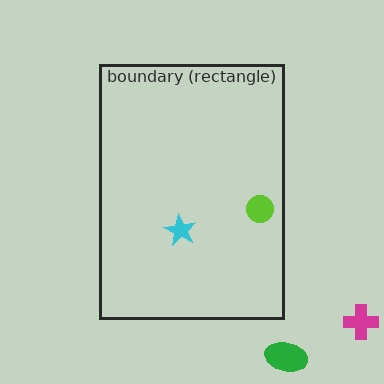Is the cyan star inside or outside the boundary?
Inside.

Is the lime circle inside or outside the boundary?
Inside.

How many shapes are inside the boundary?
2 inside, 2 outside.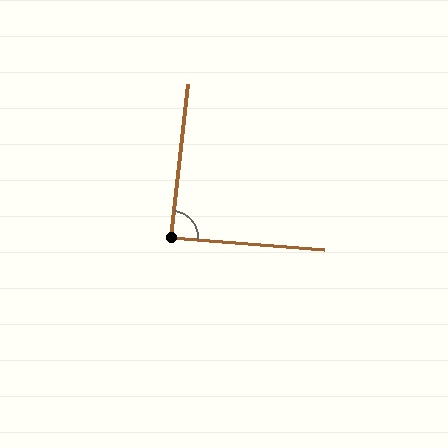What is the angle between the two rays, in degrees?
Approximately 88 degrees.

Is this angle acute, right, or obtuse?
It is approximately a right angle.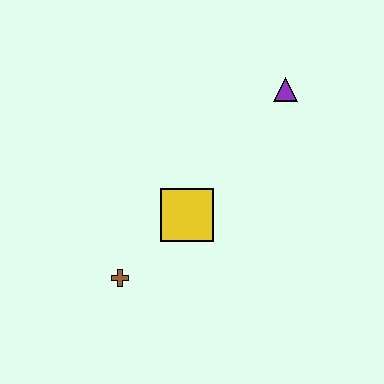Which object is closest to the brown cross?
The yellow square is closest to the brown cross.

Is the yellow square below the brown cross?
No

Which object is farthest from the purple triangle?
The brown cross is farthest from the purple triangle.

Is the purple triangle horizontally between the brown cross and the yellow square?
No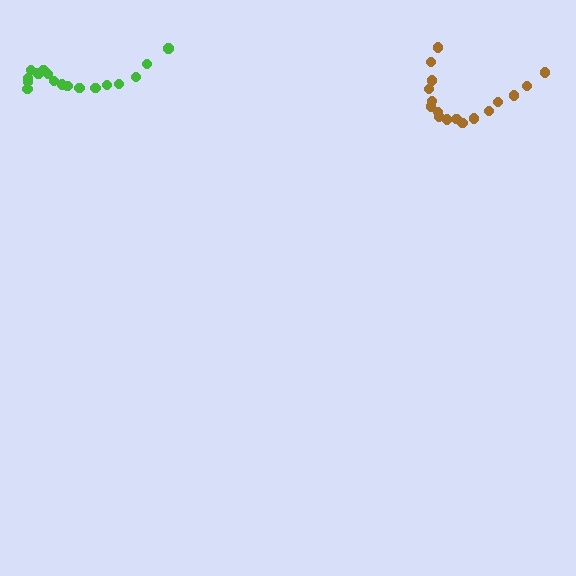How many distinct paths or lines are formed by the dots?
There are 2 distinct paths.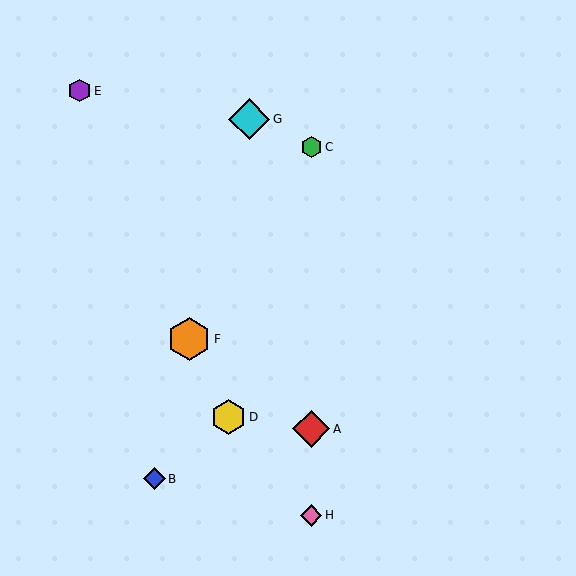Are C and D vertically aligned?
No, C is at x≈311 and D is at x≈228.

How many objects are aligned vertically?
3 objects (A, C, H) are aligned vertically.